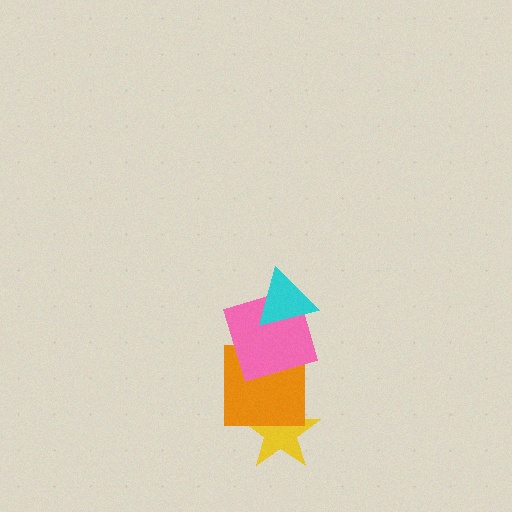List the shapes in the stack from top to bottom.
From top to bottom: the cyan triangle, the pink square, the orange square, the yellow star.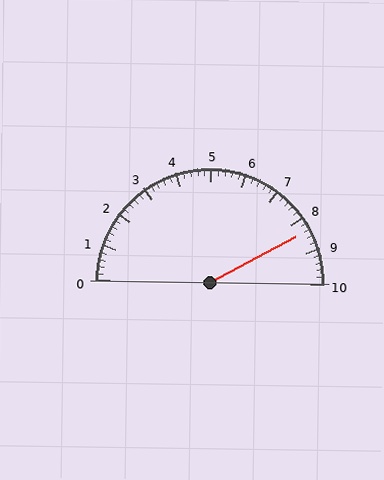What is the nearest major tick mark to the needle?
The nearest major tick mark is 8.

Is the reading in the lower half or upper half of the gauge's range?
The reading is in the upper half of the range (0 to 10).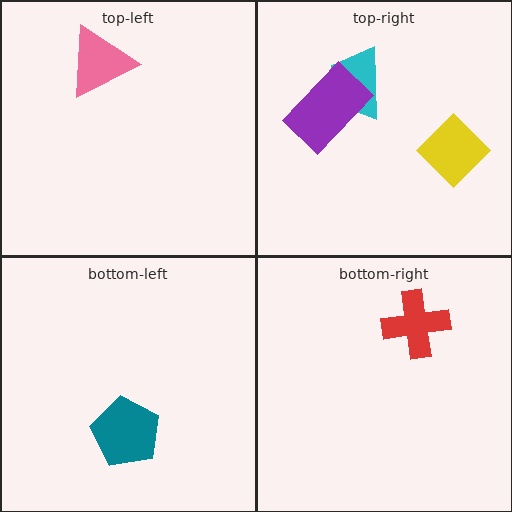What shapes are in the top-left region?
The pink triangle.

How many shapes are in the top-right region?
3.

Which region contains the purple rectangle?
The top-right region.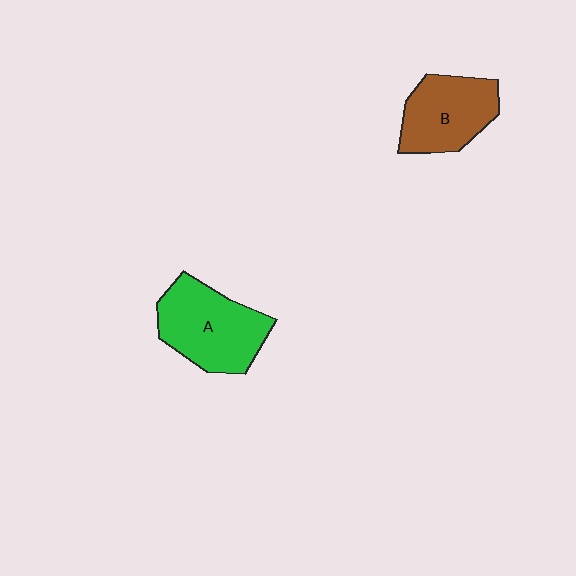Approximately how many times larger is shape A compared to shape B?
Approximately 1.2 times.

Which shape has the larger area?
Shape A (green).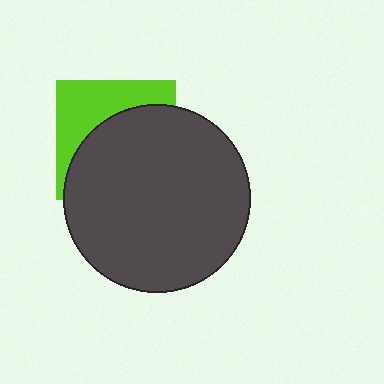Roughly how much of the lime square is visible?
A small part of it is visible (roughly 39%).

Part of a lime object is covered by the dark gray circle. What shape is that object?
It is a square.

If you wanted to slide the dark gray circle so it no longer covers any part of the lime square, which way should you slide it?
Slide it down — that is the most direct way to separate the two shapes.